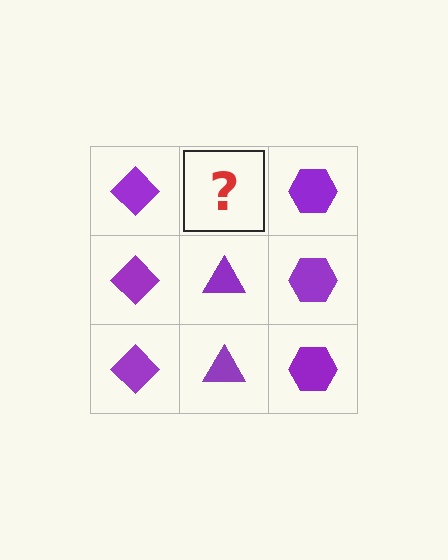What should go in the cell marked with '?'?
The missing cell should contain a purple triangle.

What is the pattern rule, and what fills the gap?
The rule is that each column has a consistent shape. The gap should be filled with a purple triangle.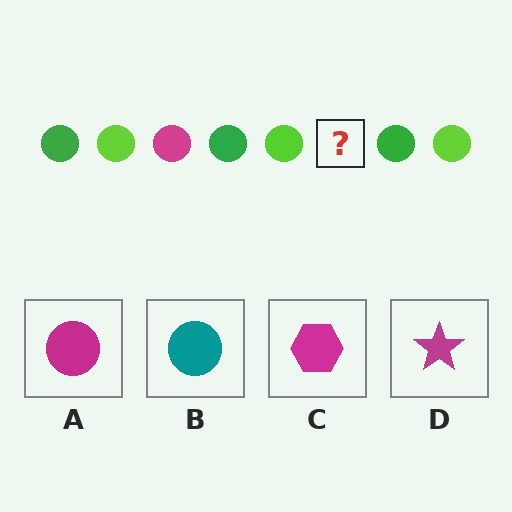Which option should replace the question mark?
Option A.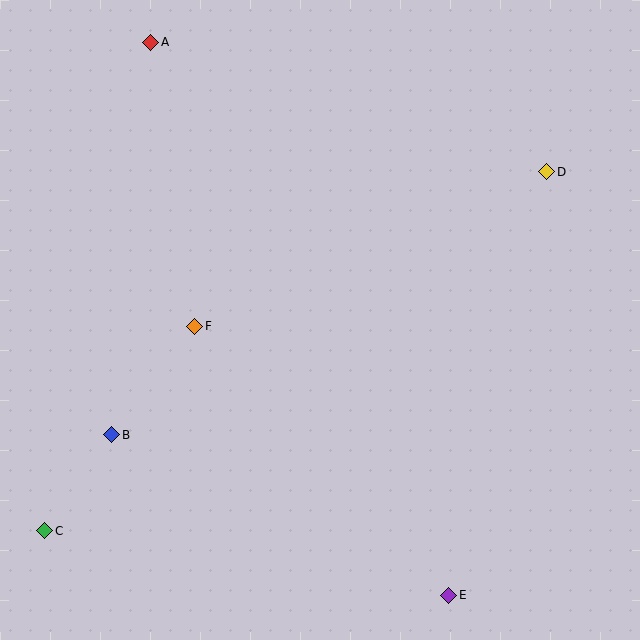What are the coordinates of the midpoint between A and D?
The midpoint between A and D is at (349, 107).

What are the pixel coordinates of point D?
Point D is at (547, 172).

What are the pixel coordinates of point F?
Point F is at (195, 326).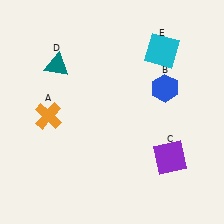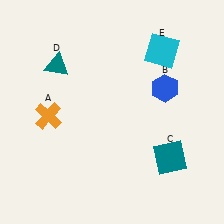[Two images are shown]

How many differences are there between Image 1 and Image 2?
There is 1 difference between the two images.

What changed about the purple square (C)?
In Image 1, C is purple. In Image 2, it changed to teal.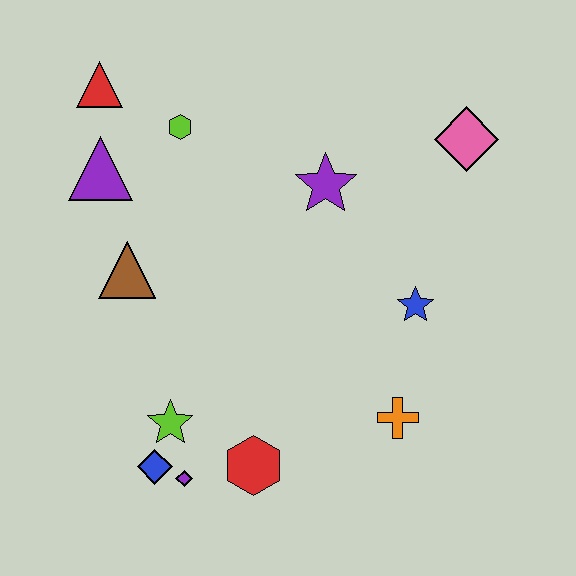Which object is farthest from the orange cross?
The red triangle is farthest from the orange cross.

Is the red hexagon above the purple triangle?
No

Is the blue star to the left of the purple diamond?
No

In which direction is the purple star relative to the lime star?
The purple star is above the lime star.